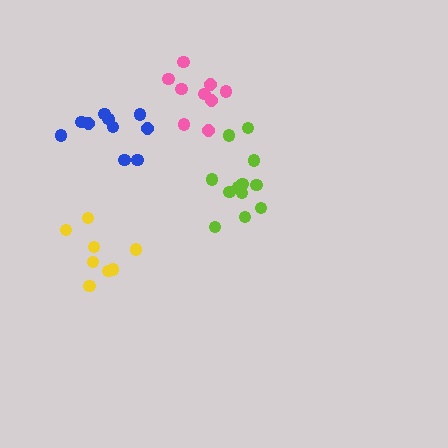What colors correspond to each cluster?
The clusters are colored: lime, yellow, blue, pink.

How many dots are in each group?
Group 1: 12 dots, Group 2: 8 dots, Group 3: 10 dots, Group 4: 9 dots (39 total).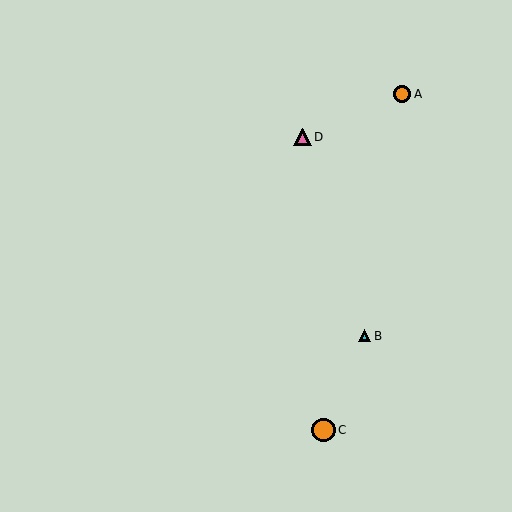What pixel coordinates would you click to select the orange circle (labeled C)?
Click at (324, 430) to select the orange circle C.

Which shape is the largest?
The orange circle (labeled C) is the largest.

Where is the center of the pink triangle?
The center of the pink triangle is at (303, 137).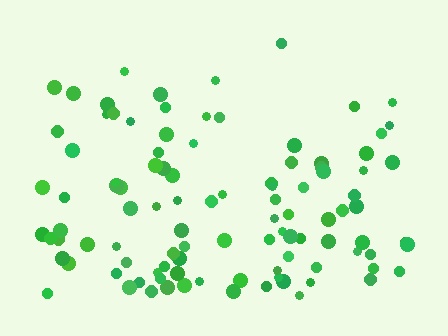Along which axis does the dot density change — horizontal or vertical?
Vertical.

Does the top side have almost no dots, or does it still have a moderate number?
Still a moderate number, just noticeably fewer than the bottom.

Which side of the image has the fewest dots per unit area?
The top.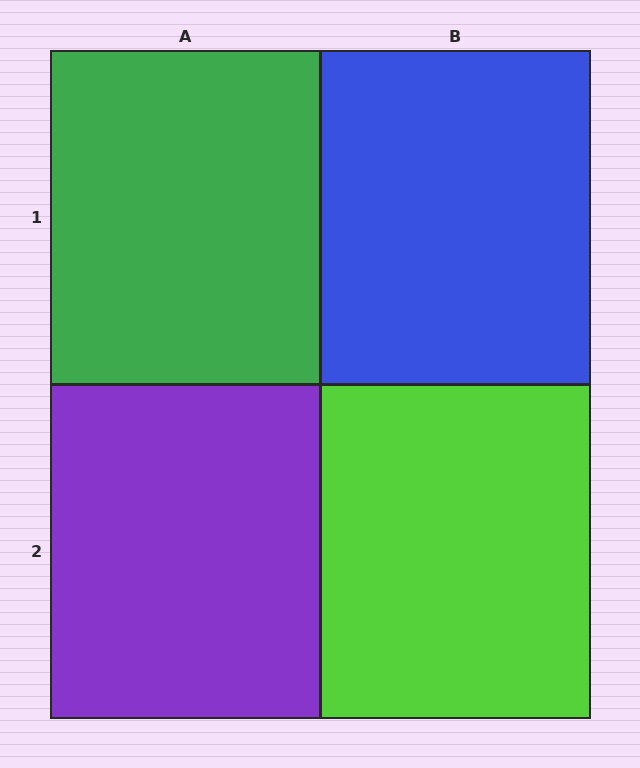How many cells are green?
1 cell is green.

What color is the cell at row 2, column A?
Purple.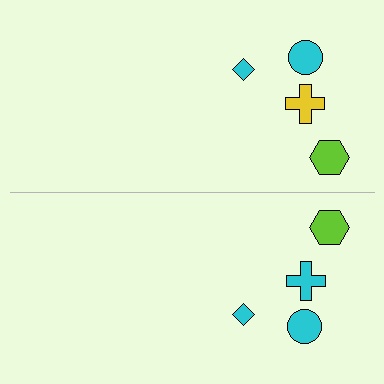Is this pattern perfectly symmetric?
No, the pattern is not perfectly symmetric. The cyan cross on the bottom side breaks the symmetry — its mirror counterpart is yellow.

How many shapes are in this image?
There are 8 shapes in this image.